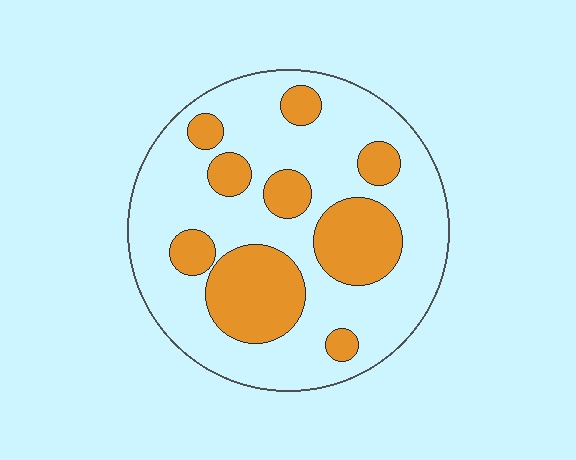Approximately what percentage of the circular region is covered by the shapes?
Approximately 30%.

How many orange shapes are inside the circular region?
9.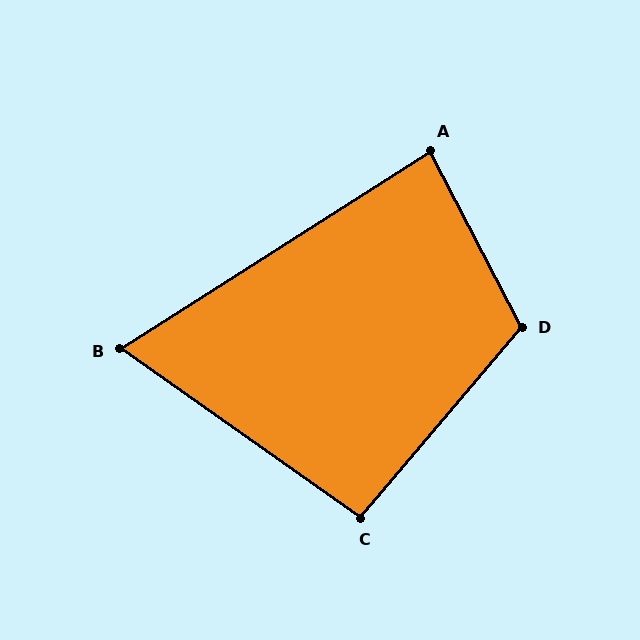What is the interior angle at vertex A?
Approximately 85 degrees (acute).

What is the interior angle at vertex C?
Approximately 95 degrees (obtuse).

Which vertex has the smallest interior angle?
B, at approximately 68 degrees.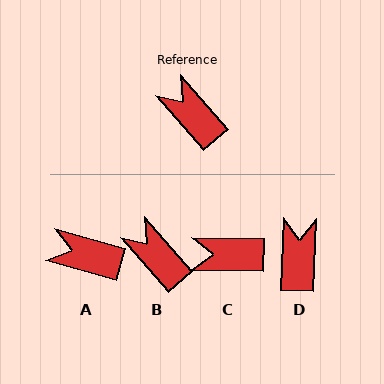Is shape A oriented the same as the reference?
No, it is off by about 33 degrees.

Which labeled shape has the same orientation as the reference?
B.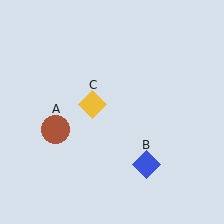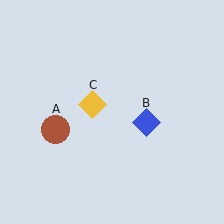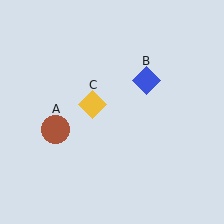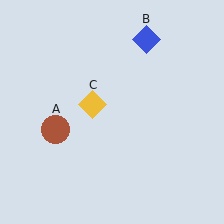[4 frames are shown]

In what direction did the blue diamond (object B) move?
The blue diamond (object B) moved up.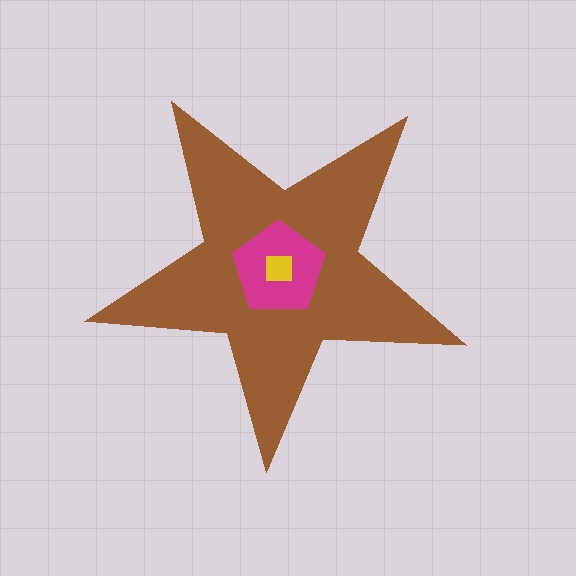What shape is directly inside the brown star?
The magenta pentagon.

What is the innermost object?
The yellow square.